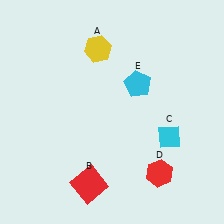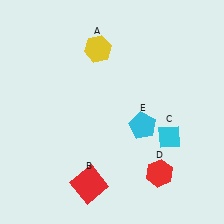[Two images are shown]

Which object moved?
The cyan pentagon (E) moved down.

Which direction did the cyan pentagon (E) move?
The cyan pentagon (E) moved down.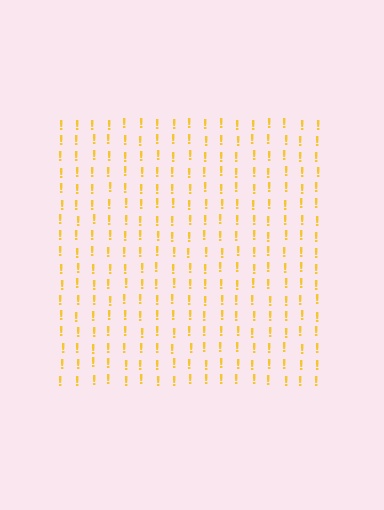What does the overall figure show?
The overall figure shows a square.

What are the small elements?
The small elements are exclamation marks.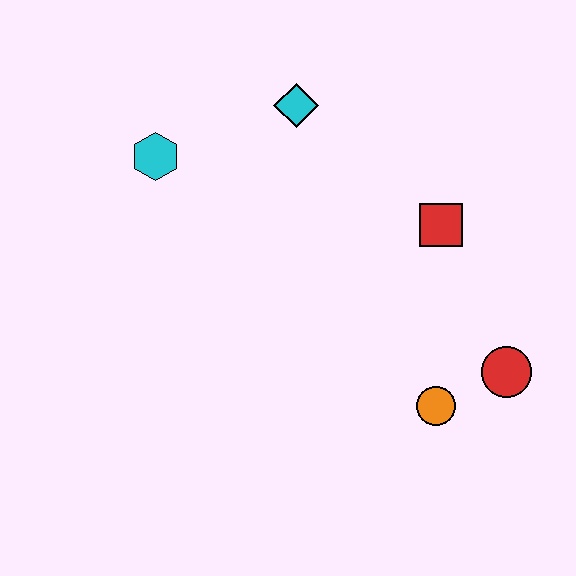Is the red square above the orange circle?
Yes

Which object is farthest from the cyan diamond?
The red circle is farthest from the cyan diamond.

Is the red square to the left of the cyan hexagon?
No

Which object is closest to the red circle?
The orange circle is closest to the red circle.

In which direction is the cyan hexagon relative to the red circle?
The cyan hexagon is to the left of the red circle.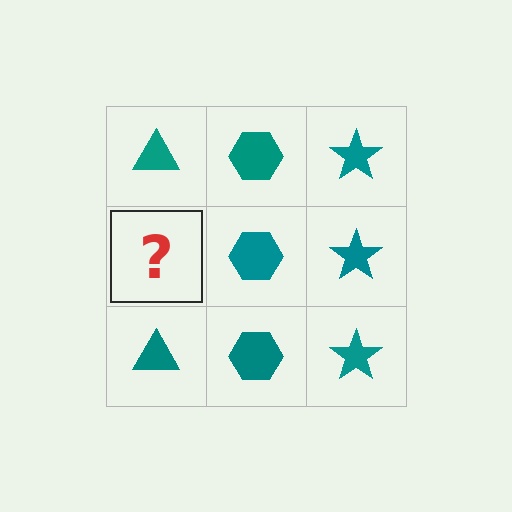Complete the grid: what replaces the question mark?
The question mark should be replaced with a teal triangle.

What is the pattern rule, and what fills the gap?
The rule is that each column has a consistent shape. The gap should be filled with a teal triangle.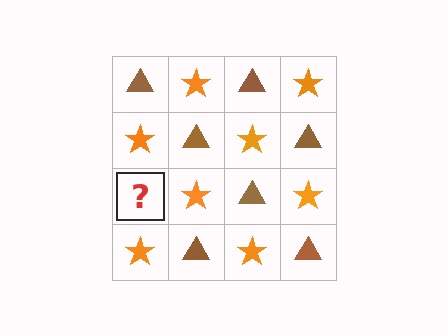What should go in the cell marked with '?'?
The missing cell should contain a brown triangle.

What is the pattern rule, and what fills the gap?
The rule is that it alternates brown triangle and orange star in a checkerboard pattern. The gap should be filled with a brown triangle.